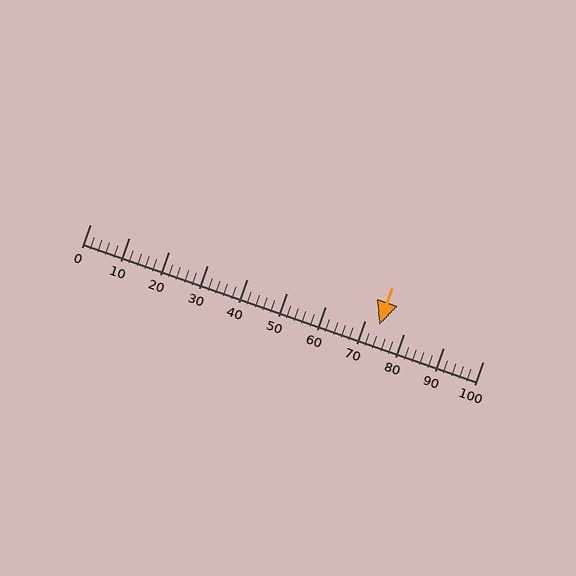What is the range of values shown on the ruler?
The ruler shows values from 0 to 100.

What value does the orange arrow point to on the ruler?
The orange arrow points to approximately 74.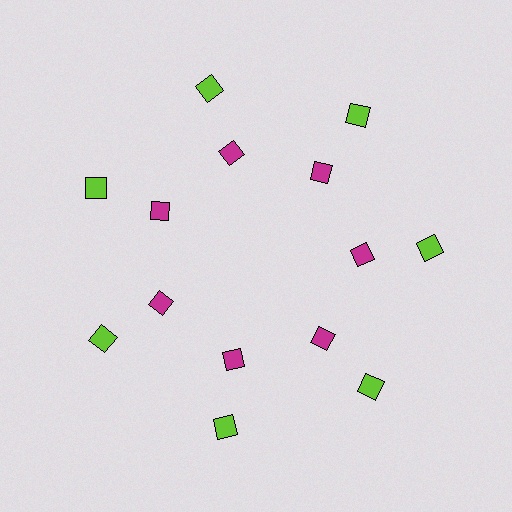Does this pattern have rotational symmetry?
Yes, this pattern has 7-fold rotational symmetry. It looks the same after rotating 51 degrees around the center.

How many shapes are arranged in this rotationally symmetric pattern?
There are 14 shapes, arranged in 7 groups of 2.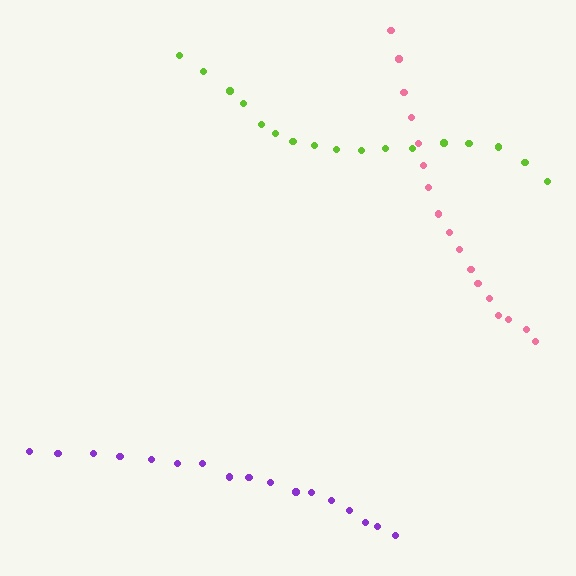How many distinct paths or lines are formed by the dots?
There are 3 distinct paths.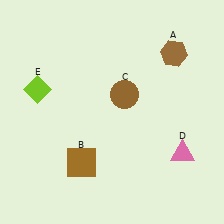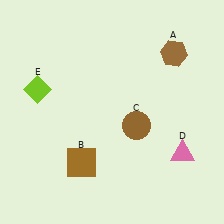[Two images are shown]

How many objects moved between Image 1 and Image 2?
1 object moved between the two images.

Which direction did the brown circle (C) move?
The brown circle (C) moved down.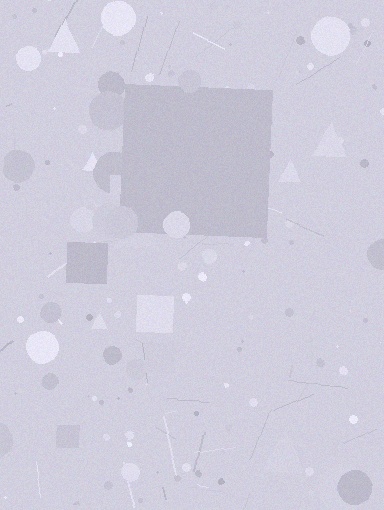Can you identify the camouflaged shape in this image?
The camouflaged shape is a square.